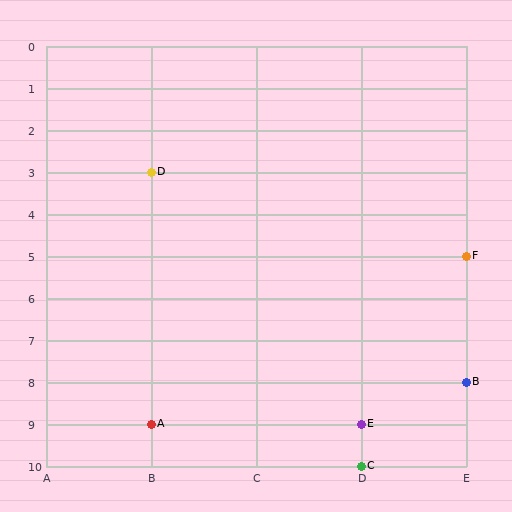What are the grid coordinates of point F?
Point F is at grid coordinates (E, 5).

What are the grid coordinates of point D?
Point D is at grid coordinates (B, 3).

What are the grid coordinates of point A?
Point A is at grid coordinates (B, 9).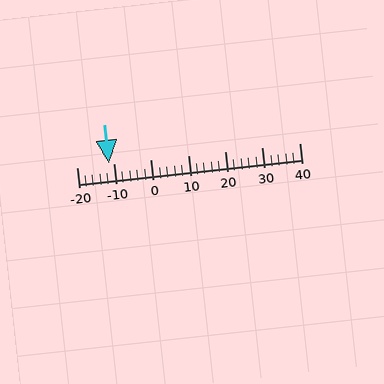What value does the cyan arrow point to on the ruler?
The cyan arrow points to approximately -11.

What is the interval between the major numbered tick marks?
The major tick marks are spaced 10 units apart.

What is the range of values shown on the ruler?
The ruler shows values from -20 to 40.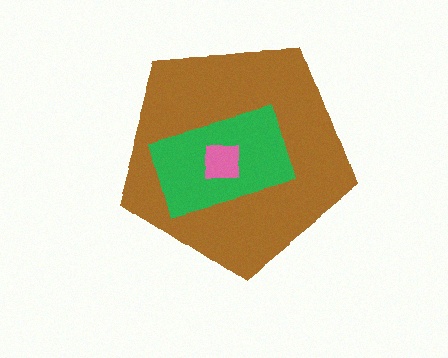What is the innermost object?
The pink square.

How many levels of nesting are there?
3.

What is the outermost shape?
The brown pentagon.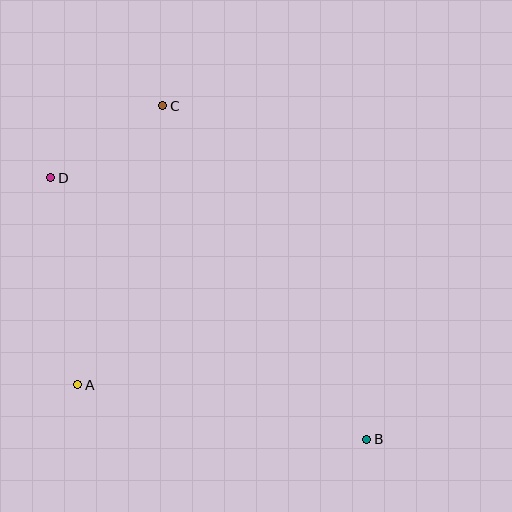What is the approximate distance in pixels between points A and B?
The distance between A and B is approximately 294 pixels.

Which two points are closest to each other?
Points C and D are closest to each other.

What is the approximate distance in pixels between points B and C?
The distance between B and C is approximately 391 pixels.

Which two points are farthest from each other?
Points B and D are farthest from each other.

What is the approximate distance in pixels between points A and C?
The distance between A and C is approximately 292 pixels.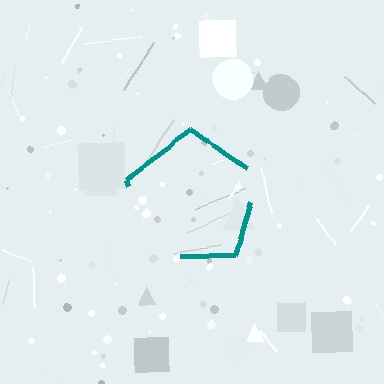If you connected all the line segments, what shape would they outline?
They would outline a pentagon.